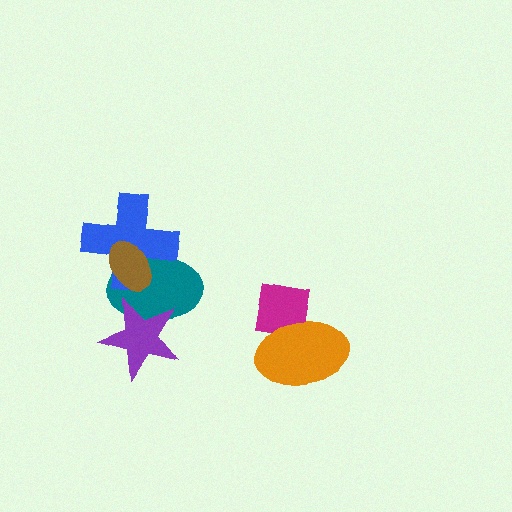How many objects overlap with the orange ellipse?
1 object overlaps with the orange ellipse.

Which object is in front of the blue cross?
The brown ellipse is in front of the blue cross.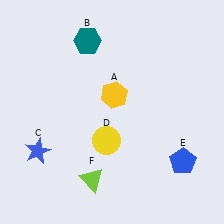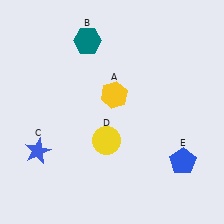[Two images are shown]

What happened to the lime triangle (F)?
The lime triangle (F) was removed in Image 2. It was in the bottom-left area of Image 1.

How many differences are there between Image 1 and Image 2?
There is 1 difference between the two images.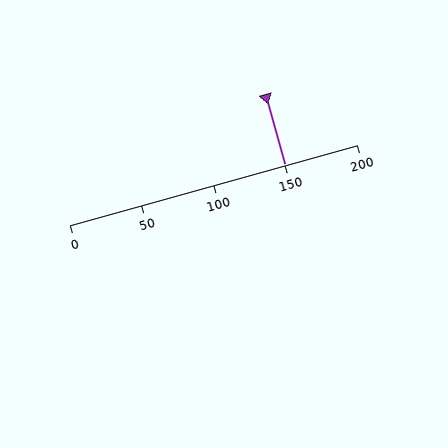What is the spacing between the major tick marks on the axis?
The major ticks are spaced 50 apart.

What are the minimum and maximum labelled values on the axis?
The axis runs from 0 to 200.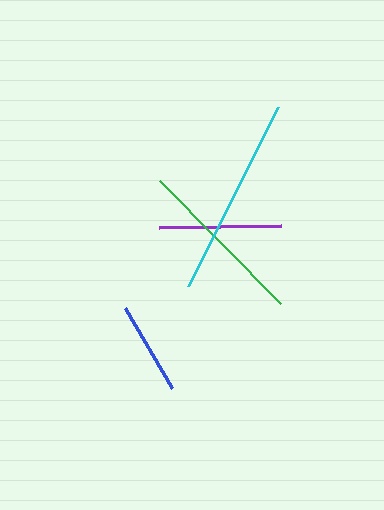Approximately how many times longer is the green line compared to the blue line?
The green line is approximately 1.9 times the length of the blue line.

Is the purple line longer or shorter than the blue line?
The purple line is longer than the blue line.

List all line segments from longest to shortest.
From longest to shortest: cyan, green, purple, blue.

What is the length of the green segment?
The green segment is approximately 173 pixels long.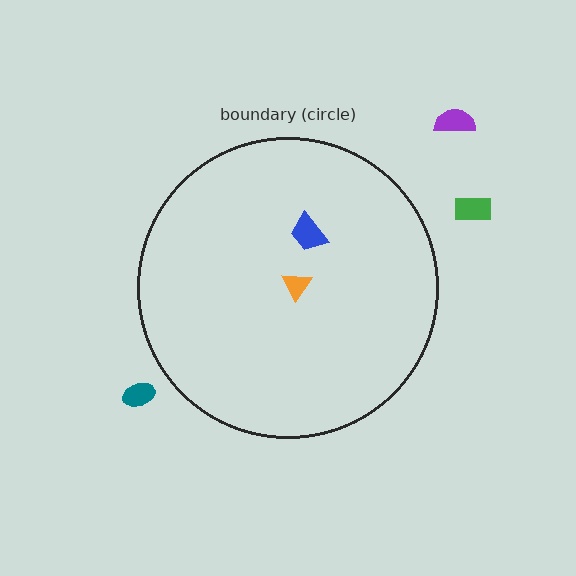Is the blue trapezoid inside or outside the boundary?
Inside.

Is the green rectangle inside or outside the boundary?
Outside.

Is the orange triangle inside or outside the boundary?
Inside.